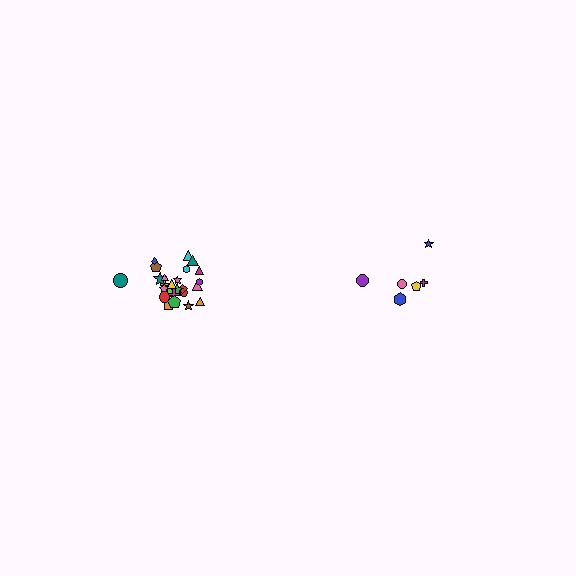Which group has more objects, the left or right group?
The left group.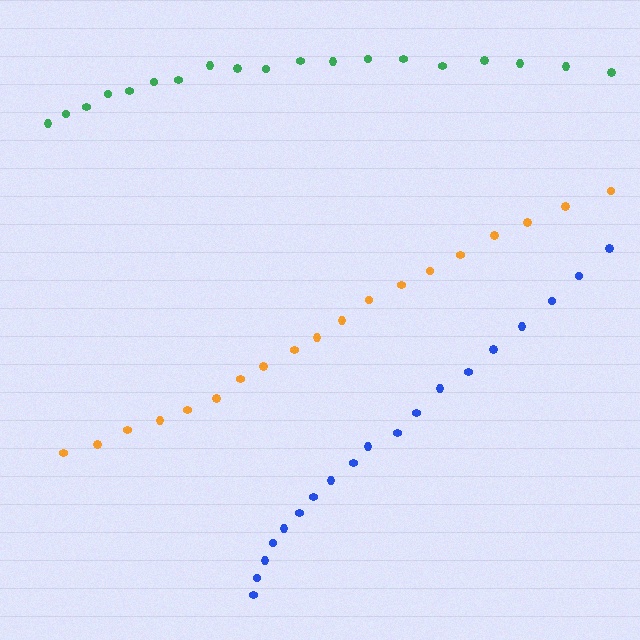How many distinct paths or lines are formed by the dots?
There are 3 distinct paths.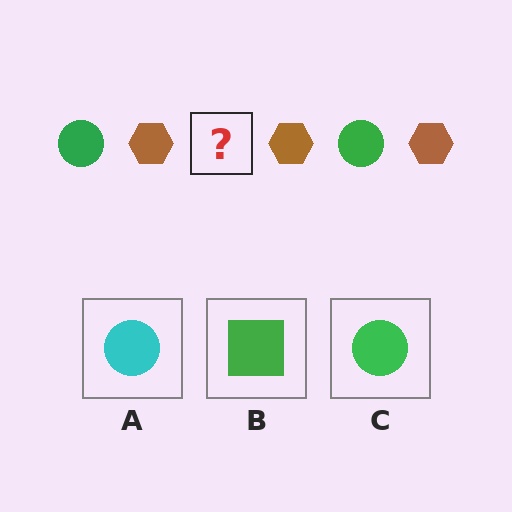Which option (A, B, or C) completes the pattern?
C.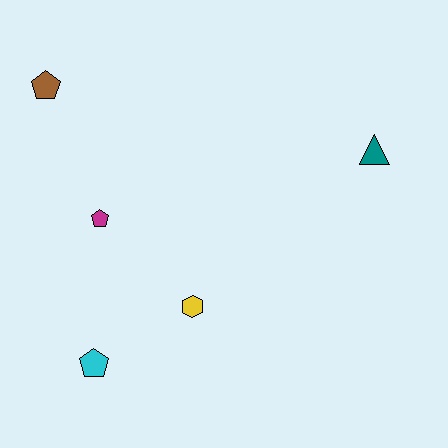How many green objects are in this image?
There are no green objects.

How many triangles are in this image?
There is 1 triangle.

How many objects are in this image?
There are 5 objects.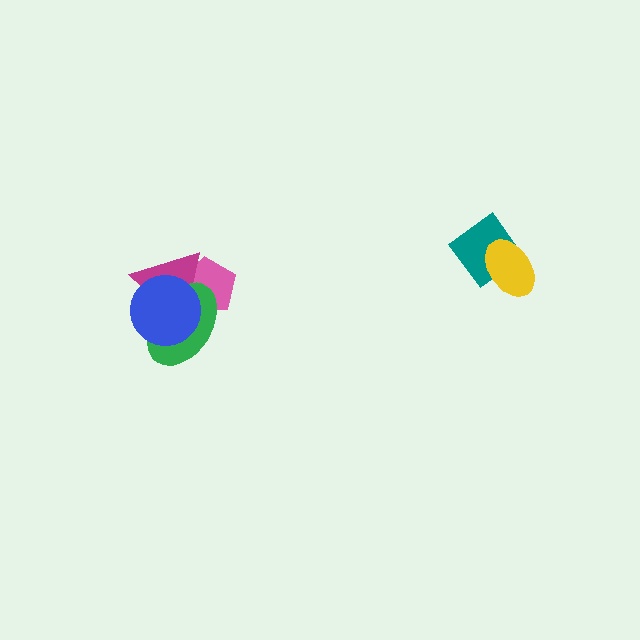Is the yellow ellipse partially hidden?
No, no other shape covers it.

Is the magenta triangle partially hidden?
Yes, it is partially covered by another shape.